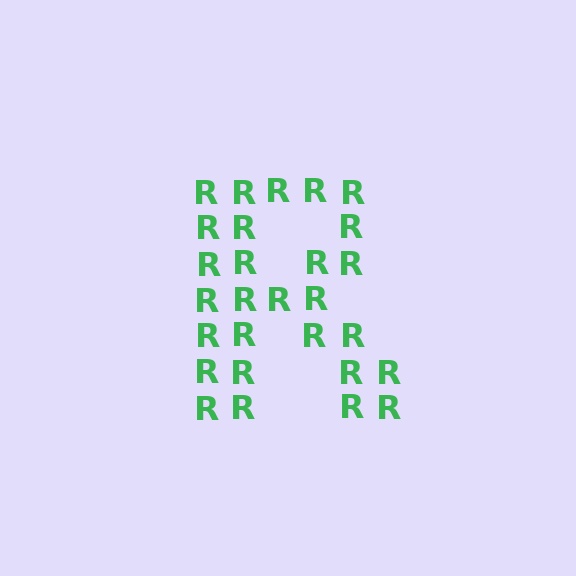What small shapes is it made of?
It is made of small letter R's.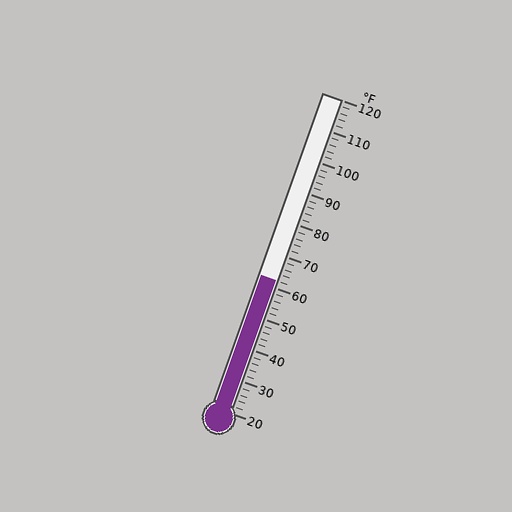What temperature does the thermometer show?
The thermometer shows approximately 62°F.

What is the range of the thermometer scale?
The thermometer scale ranges from 20°F to 120°F.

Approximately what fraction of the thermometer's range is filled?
The thermometer is filled to approximately 40% of its range.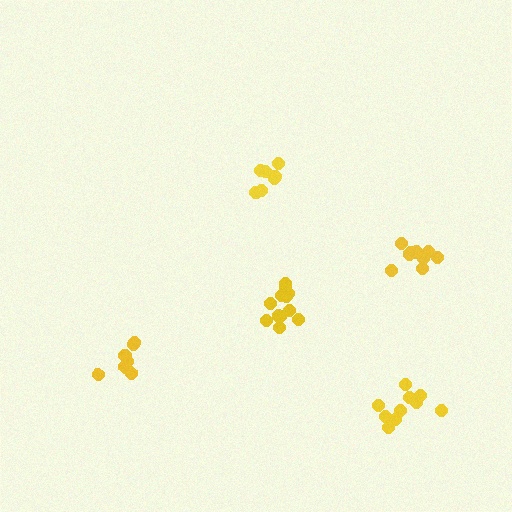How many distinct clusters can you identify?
There are 5 distinct clusters.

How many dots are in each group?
Group 1: 12 dots, Group 2: 7 dots, Group 3: 7 dots, Group 4: 10 dots, Group 5: 9 dots (45 total).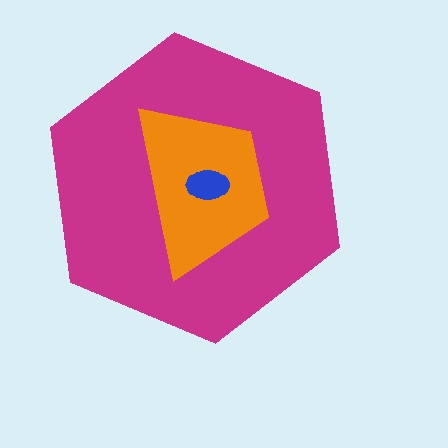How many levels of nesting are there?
3.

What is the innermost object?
The blue ellipse.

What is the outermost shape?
The magenta hexagon.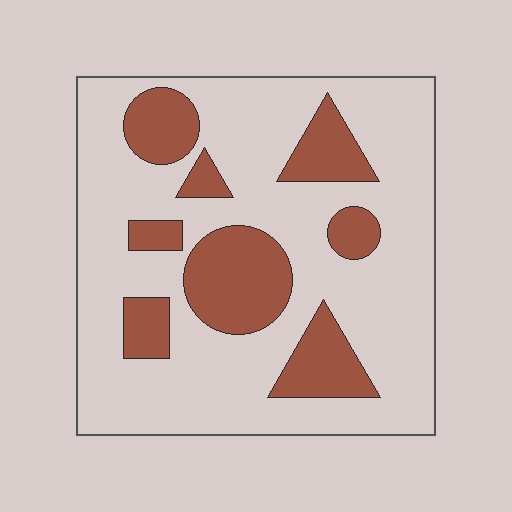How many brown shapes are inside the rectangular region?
8.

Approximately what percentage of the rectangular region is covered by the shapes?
Approximately 25%.